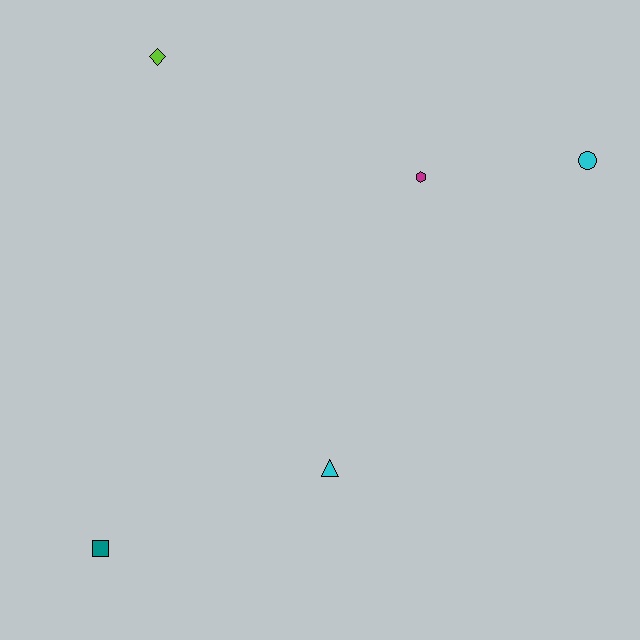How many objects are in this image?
There are 5 objects.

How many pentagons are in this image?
There are no pentagons.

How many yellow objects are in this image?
There are no yellow objects.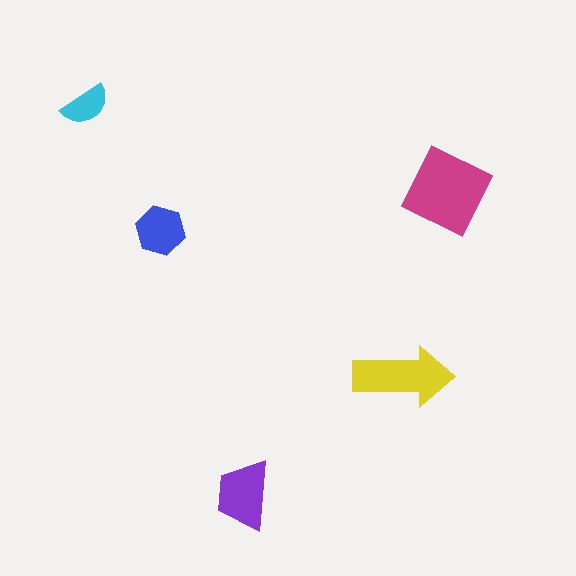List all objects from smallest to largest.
The cyan semicircle, the blue hexagon, the purple trapezoid, the yellow arrow, the magenta diamond.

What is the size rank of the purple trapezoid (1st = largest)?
3rd.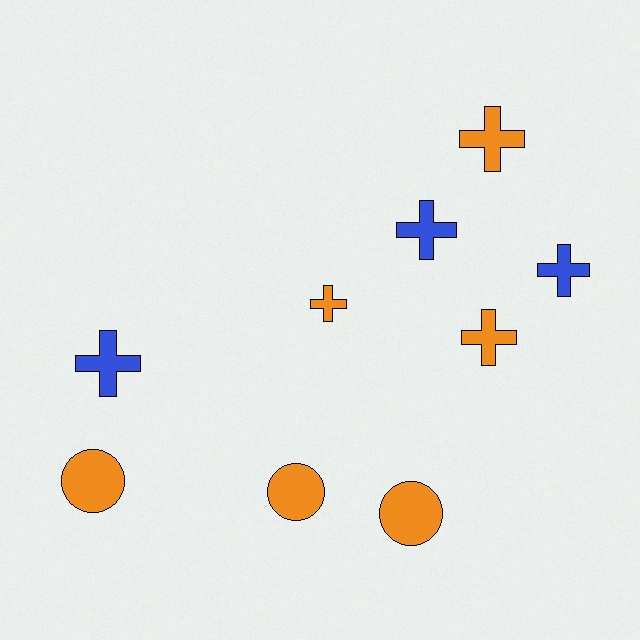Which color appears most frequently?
Orange, with 6 objects.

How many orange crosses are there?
There are 3 orange crosses.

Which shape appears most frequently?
Cross, with 6 objects.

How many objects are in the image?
There are 9 objects.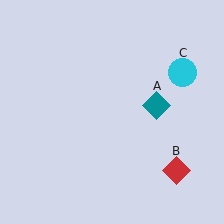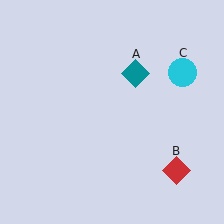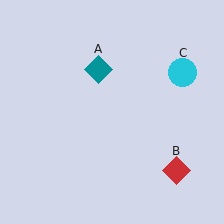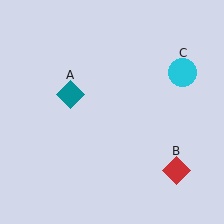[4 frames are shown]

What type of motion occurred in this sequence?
The teal diamond (object A) rotated counterclockwise around the center of the scene.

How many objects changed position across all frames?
1 object changed position: teal diamond (object A).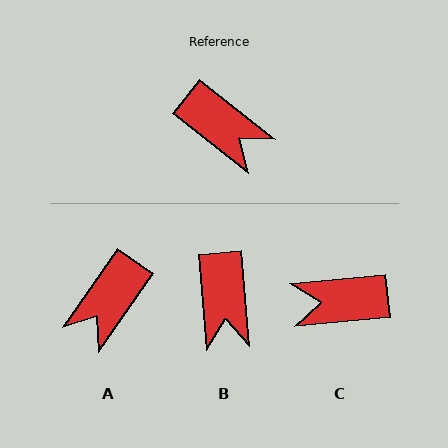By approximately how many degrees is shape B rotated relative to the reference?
Approximately 47 degrees clockwise.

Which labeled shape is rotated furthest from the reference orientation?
C, about 136 degrees away.